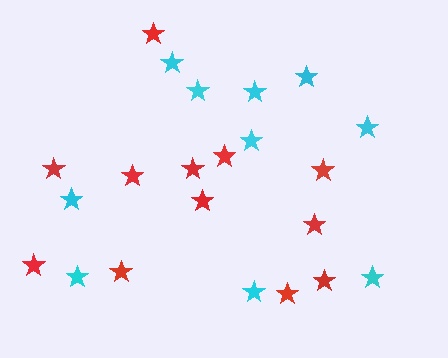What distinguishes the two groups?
There are 2 groups: one group of cyan stars (10) and one group of red stars (12).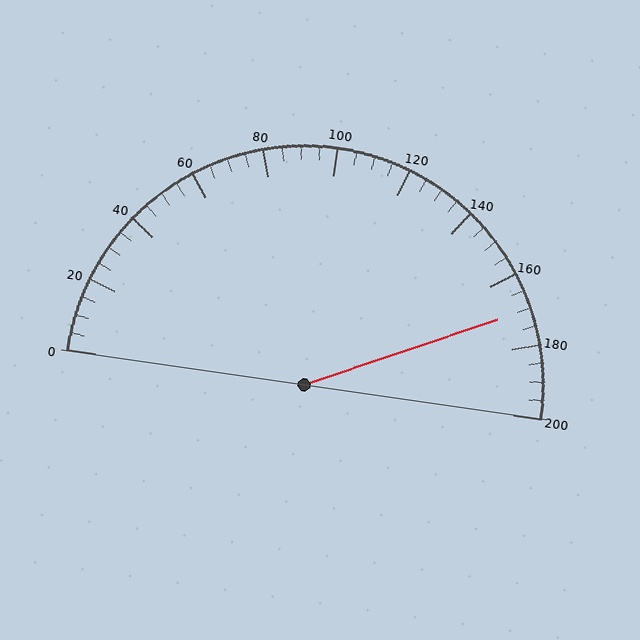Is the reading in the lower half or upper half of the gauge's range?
The reading is in the upper half of the range (0 to 200).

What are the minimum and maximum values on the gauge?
The gauge ranges from 0 to 200.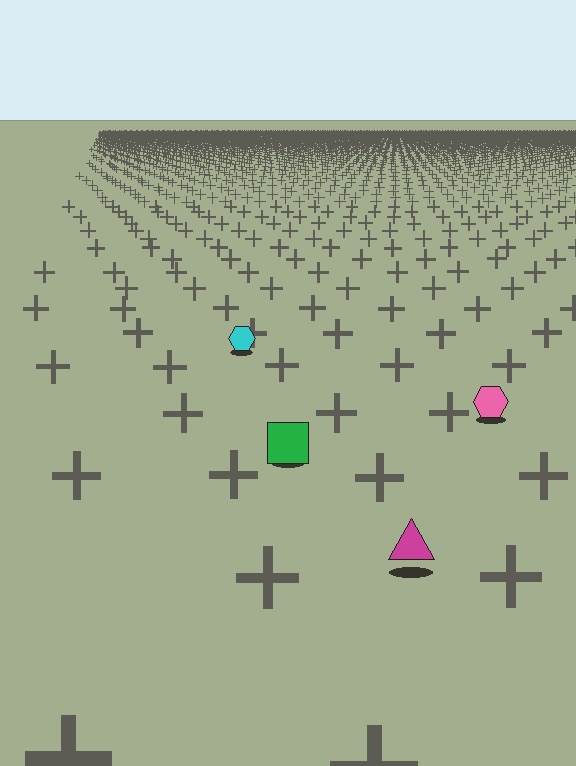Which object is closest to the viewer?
The magenta triangle is closest. The texture marks near it are larger and more spread out.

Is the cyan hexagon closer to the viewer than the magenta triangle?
No. The magenta triangle is closer — you can tell from the texture gradient: the ground texture is coarser near it.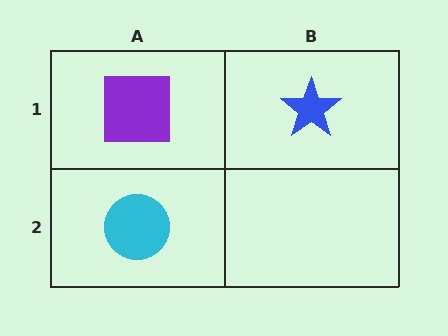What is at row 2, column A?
A cyan circle.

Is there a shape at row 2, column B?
No, that cell is empty.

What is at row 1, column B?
A blue star.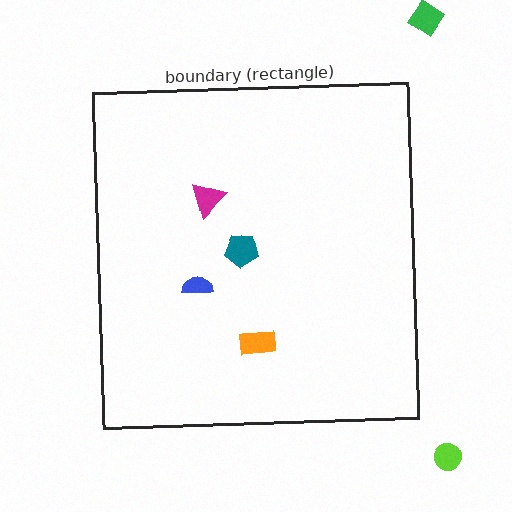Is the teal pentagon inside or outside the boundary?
Inside.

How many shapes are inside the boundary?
4 inside, 2 outside.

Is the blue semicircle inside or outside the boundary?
Inside.